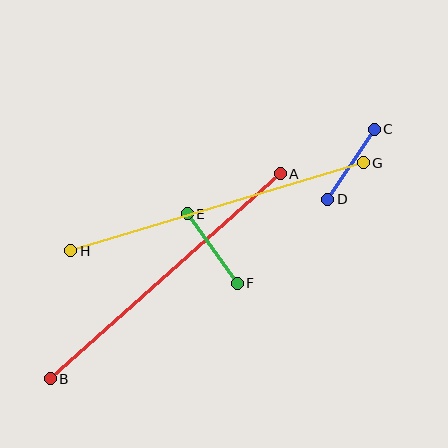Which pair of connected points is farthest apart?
Points A and B are farthest apart.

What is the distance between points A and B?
The distance is approximately 308 pixels.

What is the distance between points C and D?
The distance is approximately 84 pixels.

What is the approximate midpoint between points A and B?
The midpoint is at approximately (165, 276) pixels.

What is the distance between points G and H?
The distance is approximately 305 pixels.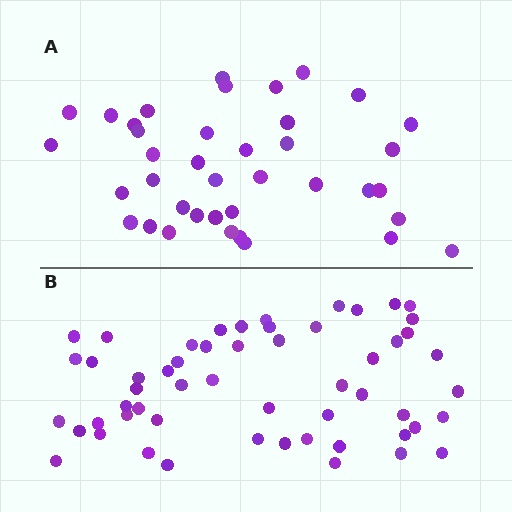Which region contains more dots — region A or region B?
Region B (the bottom region) has more dots.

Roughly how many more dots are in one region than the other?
Region B has approximately 15 more dots than region A.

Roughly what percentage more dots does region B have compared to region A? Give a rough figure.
About 40% more.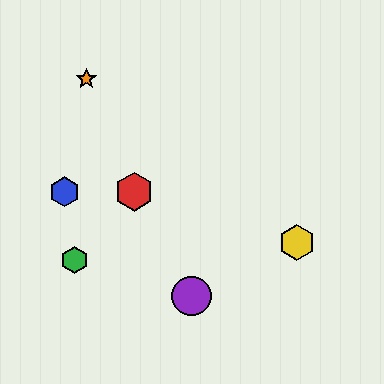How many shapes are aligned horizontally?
2 shapes (the red hexagon, the blue hexagon) are aligned horizontally.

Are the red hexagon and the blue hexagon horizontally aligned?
Yes, both are at y≈192.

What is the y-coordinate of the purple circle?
The purple circle is at y≈296.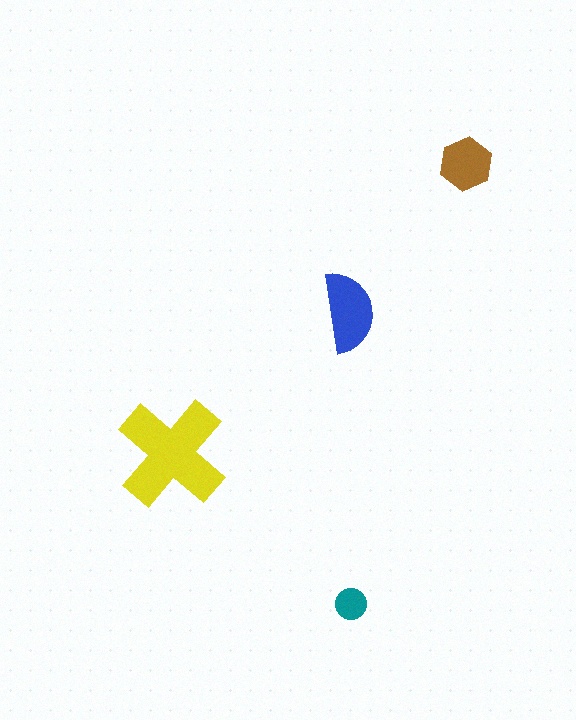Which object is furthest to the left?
The yellow cross is leftmost.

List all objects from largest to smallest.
The yellow cross, the blue semicircle, the brown hexagon, the teal circle.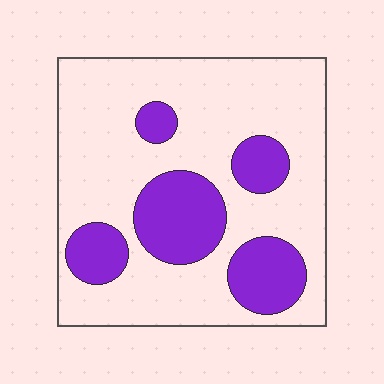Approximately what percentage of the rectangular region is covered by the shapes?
Approximately 25%.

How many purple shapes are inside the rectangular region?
5.